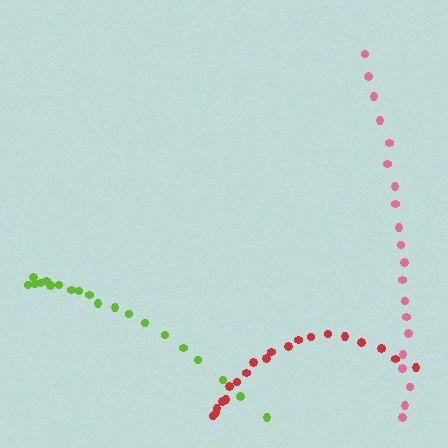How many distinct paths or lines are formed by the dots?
There are 3 distinct paths.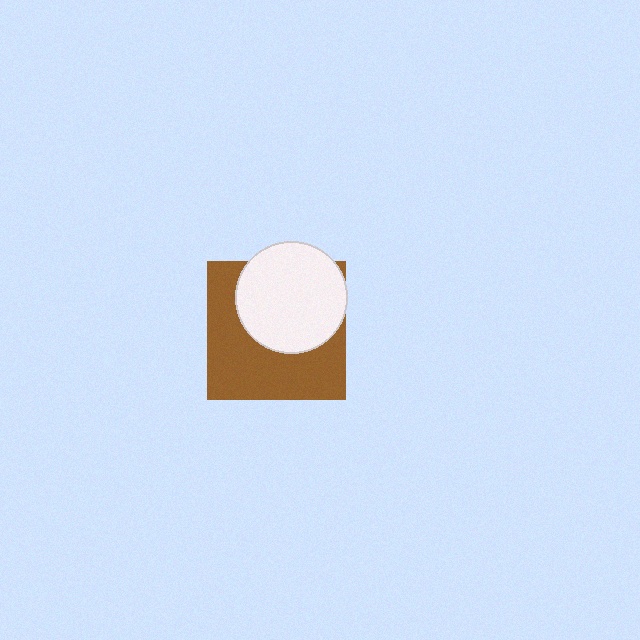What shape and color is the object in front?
The object in front is a white circle.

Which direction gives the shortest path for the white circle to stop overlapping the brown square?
Moving up gives the shortest separation.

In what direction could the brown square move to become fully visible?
The brown square could move down. That would shift it out from behind the white circle entirely.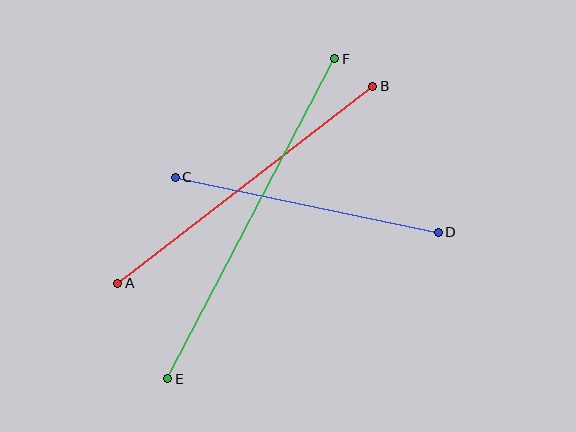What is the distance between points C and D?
The distance is approximately 269 pixels.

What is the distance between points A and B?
The distance is approximately 322 pixels.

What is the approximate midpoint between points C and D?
The midpoint is at approximately (307, 205) pixels.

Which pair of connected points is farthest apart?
Points E and F are farthest apart.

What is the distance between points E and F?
The distance is approximately 361 pixels.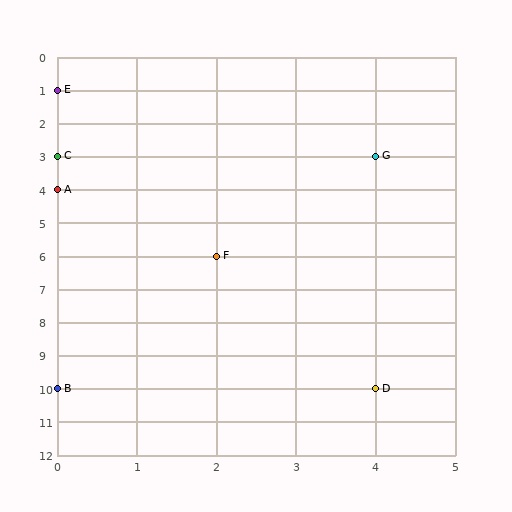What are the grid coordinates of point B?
Point B is at grid coordinates (0, 10).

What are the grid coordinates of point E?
Point E is at grid coordinates (0, 1).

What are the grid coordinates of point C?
Point C is at grid coordinates (0, 3).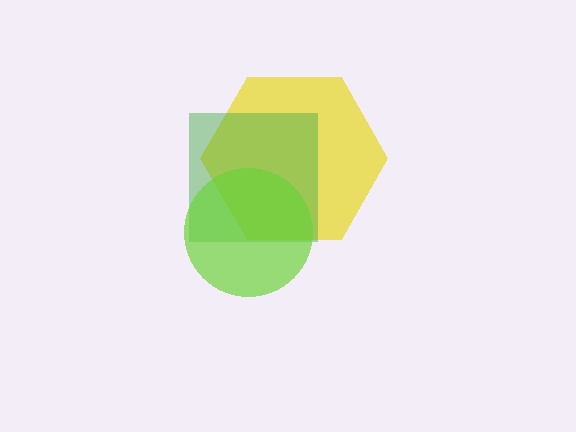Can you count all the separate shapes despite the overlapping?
Yes, there are 3 separate shapes.